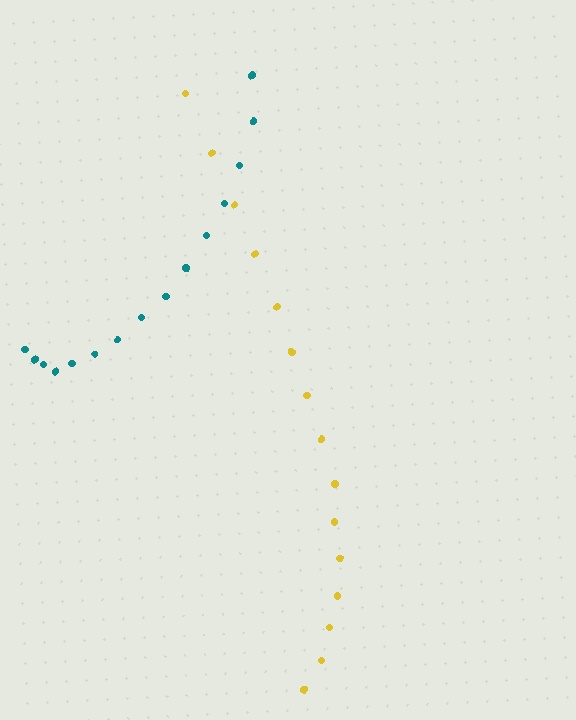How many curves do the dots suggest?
There are 2 distinct paths.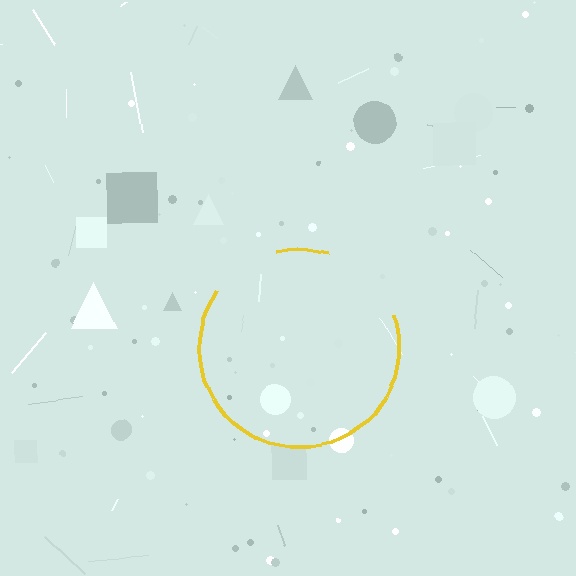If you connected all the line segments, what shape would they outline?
They would outline a circle.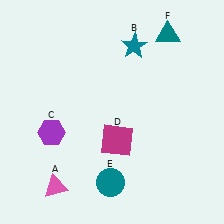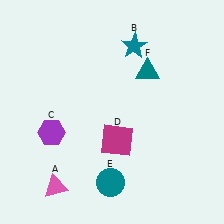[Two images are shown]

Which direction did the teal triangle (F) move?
The teal triangle (F) moved down.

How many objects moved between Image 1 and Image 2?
1 object moved between the two images.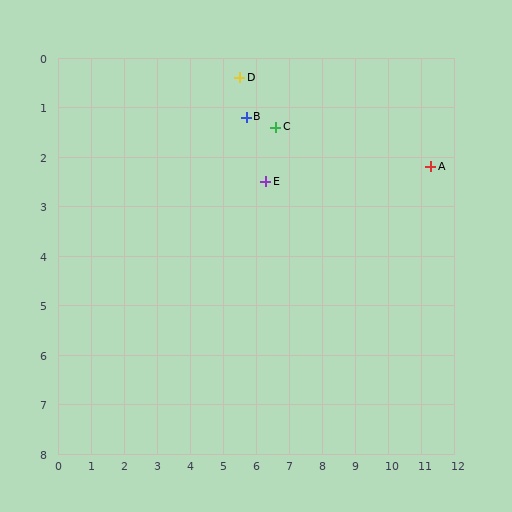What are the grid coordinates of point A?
Point A is at approximately (11.3, 2.2).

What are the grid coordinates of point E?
Point E is at approximately (6.3, 2.5).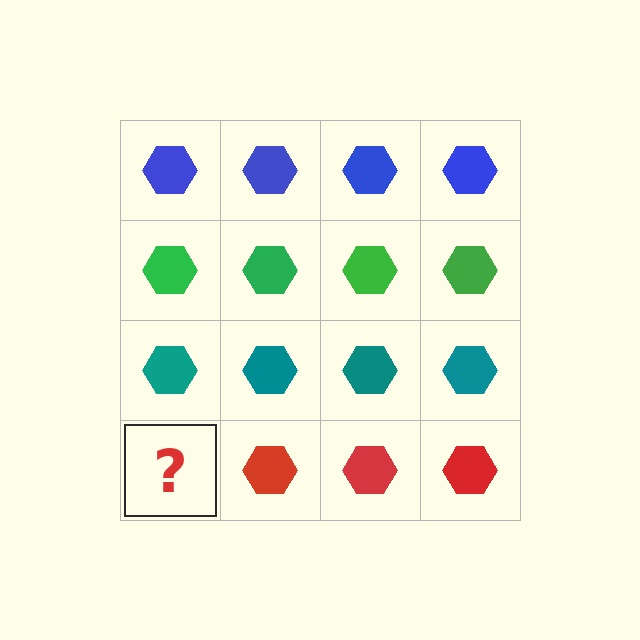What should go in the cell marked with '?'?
The missing cell should contain a red hexagon.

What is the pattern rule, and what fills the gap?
The rule is that each row has a consistent color. The gap should be filled with a red hexagon.